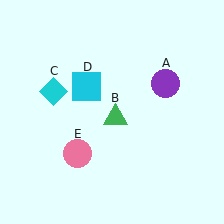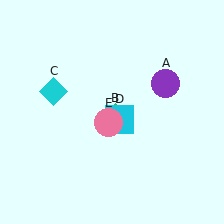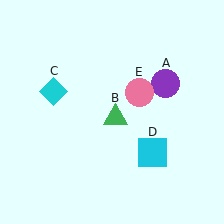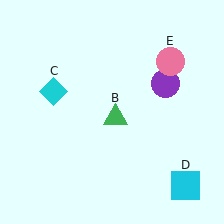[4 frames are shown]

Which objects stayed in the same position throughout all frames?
Purple circle (object A) and green triangle (object B) and cyan diamond (object C) remained stationary.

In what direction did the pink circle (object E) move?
The pink circle (object E) moved up and to the right.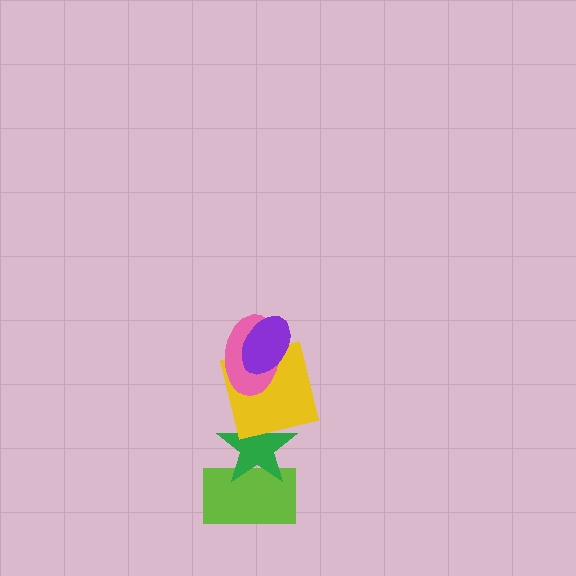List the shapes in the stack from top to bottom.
From top to bottom: the purple ellipse, the pink ellipse, the yellow square, the green star, the lime rectangle.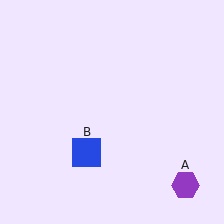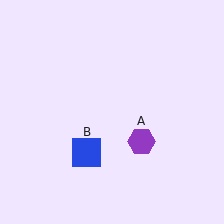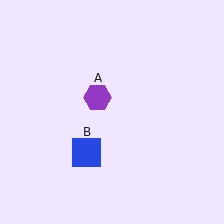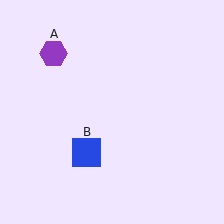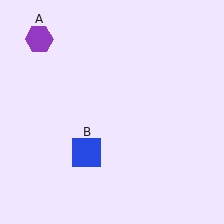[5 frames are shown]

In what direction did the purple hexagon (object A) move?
The purple hexagon (object A) moved up and to the left.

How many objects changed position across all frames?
1 object changed position: purple hexagon (object A).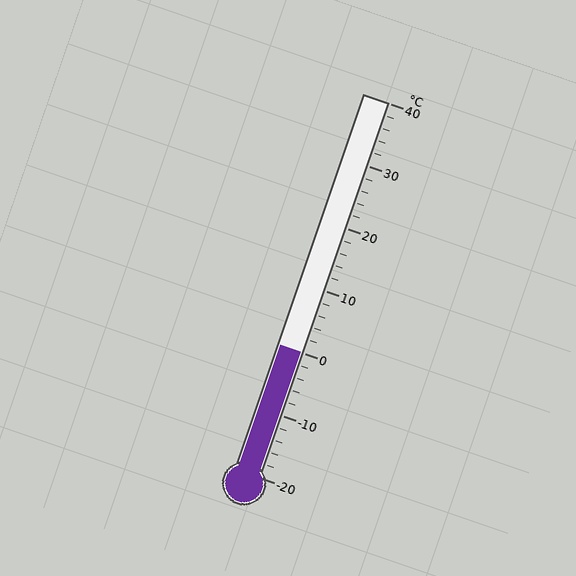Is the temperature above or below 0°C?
The temperature is at 0°C.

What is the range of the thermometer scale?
The thermometer scale ranges from -20°C to 40°C.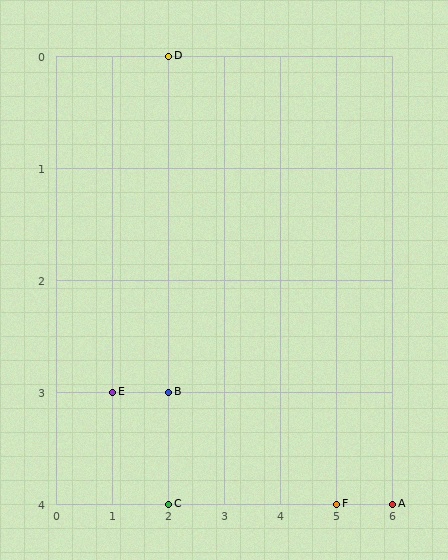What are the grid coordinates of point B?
Point B is at grid coordinates (2, 3).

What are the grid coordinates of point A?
Point A is at grid coordinates (6, 4).